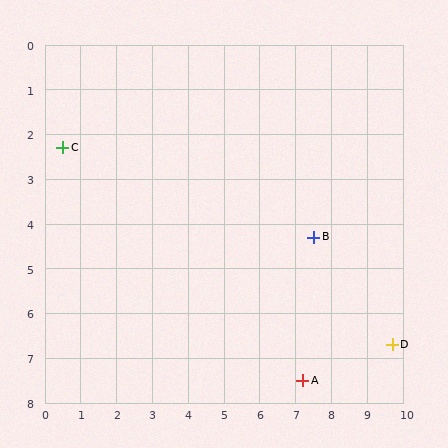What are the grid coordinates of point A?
Point A is at approximately (7.2, 7.5).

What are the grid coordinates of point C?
Point C is at approximately (0.5, 2.3).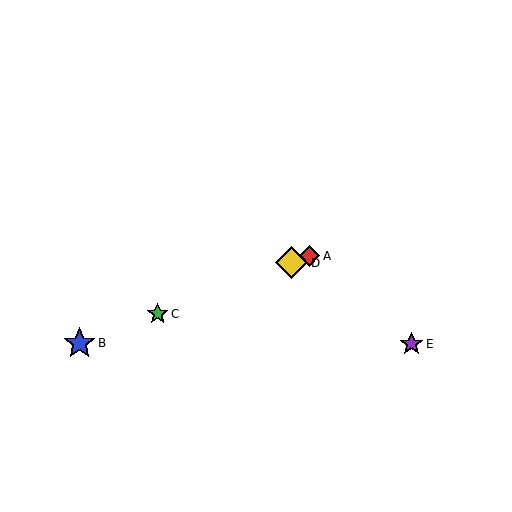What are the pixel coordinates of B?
Object B is at (80, 343).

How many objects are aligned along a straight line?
4 objects (A, B, C, D) are aligned along a straight line.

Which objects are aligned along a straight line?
Objects A, B, C, D are aligned along a straight line.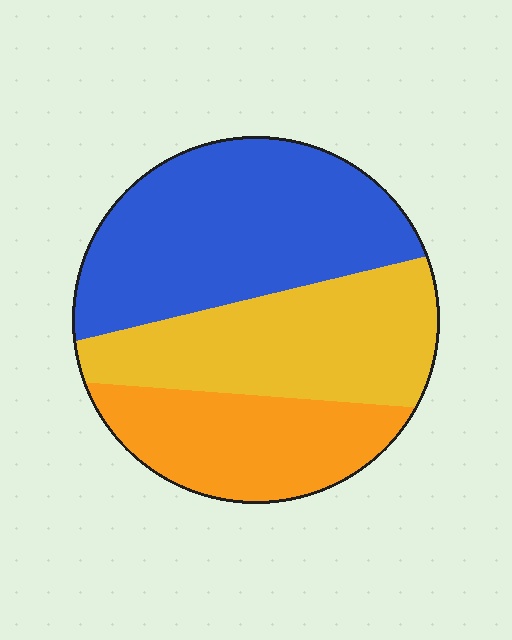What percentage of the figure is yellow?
Yellow covers 33% of the figure.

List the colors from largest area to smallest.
From largest to smallest: blue, yellow, orange.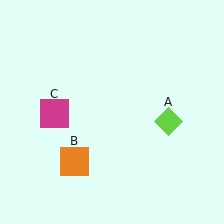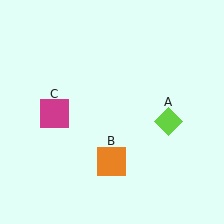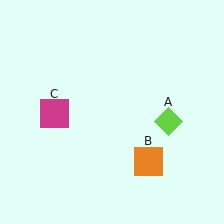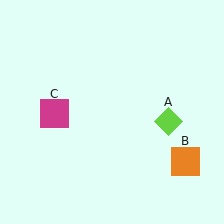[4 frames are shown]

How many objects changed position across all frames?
1 object changed position: orange square (object B).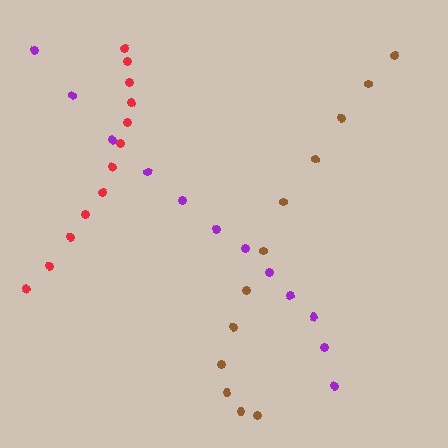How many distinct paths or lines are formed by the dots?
There are 3 distinct paths.